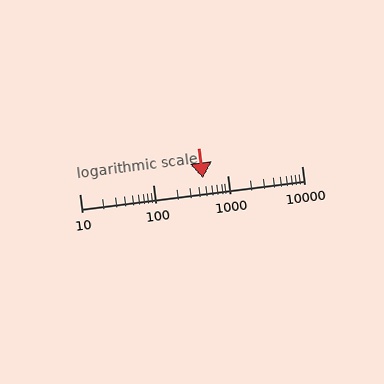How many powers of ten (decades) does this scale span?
The scale spans 3 decades, from 10 to 10000.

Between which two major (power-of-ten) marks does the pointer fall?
The pointer is between 100 and 1000.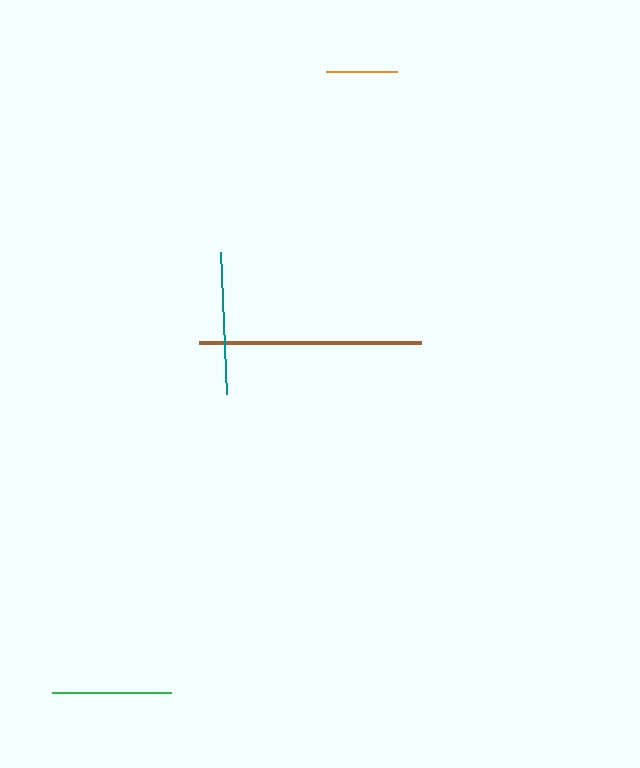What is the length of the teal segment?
The teal segment is approximately 143 pixels long.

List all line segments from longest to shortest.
From longest to shortest: brown, teal, green, orange.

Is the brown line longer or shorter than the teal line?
The brown line is longer than the teal line.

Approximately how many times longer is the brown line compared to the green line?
The brown line is approximately 1.9 times the length of the green line.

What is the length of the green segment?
The green segment is approximately 119 pixels long.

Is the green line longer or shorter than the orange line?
The green line is longer than the orange line.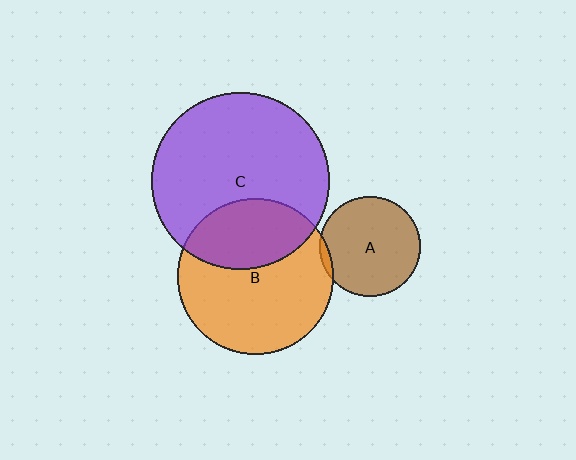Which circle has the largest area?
Circle C (purple).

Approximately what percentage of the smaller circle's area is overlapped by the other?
Approximately 35%.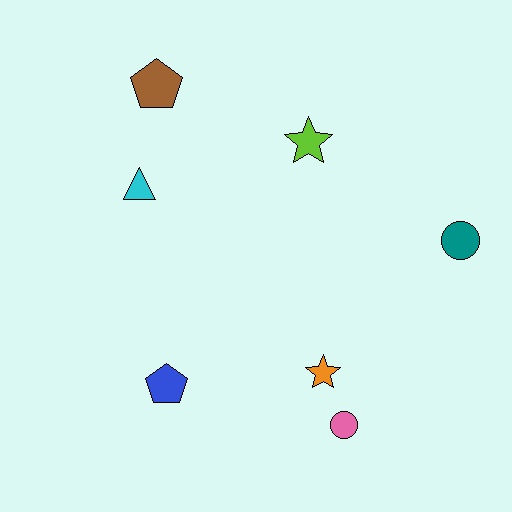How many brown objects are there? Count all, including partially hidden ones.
There is 1 brown object.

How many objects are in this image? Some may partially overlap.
There are 7 objects.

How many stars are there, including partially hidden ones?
There are 2 stars.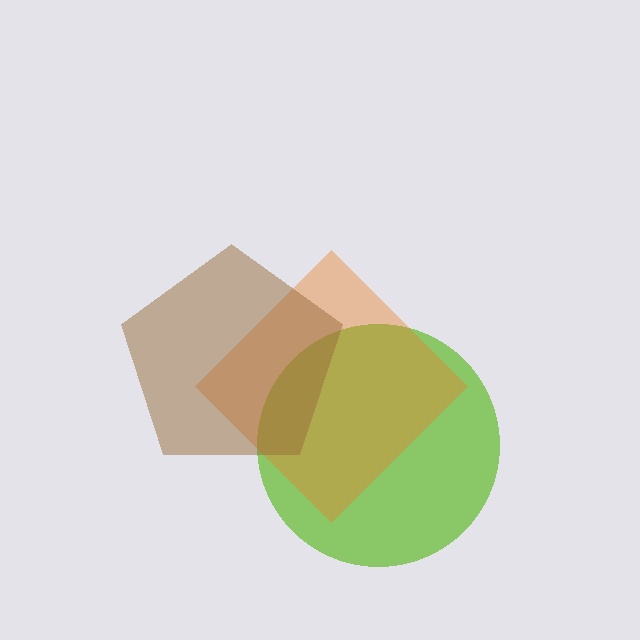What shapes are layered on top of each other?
The layered shapes are: a lime circle, an orange diamond, a brown pentagon.